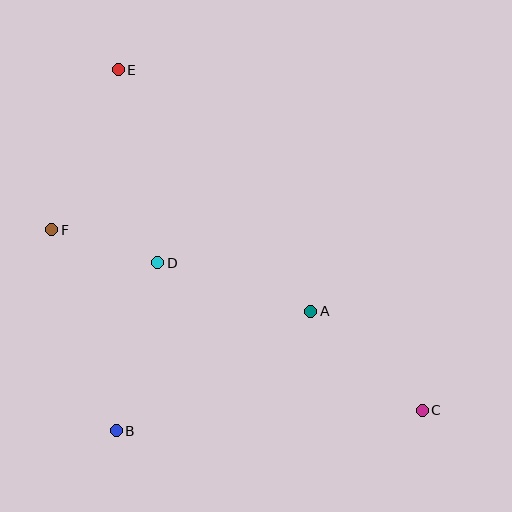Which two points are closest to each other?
Points D and F are closest to each other.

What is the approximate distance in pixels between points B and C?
The distance between B and C is approximately 307 pixels.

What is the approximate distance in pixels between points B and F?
The distance between B and F is approximately 211 pixels.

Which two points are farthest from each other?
Points C and E are farthest from each other.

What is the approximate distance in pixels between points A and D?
The distance between A and D is approximately 160 pixels.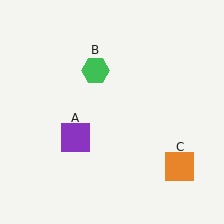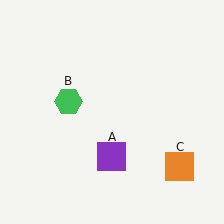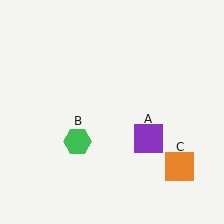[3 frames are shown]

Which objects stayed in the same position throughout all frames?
Orange square (object C) remained stationary.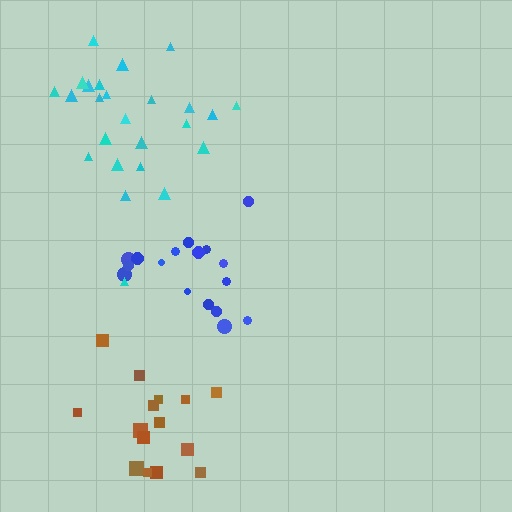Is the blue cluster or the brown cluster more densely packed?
Blue.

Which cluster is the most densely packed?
Blue.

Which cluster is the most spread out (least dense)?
Brown.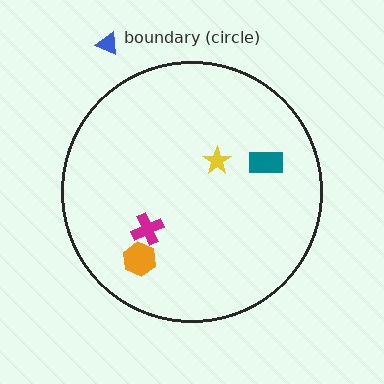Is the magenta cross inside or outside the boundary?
Inside.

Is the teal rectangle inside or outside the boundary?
Inside.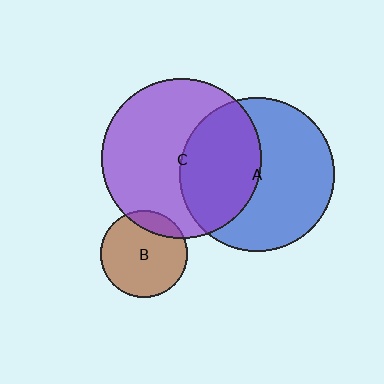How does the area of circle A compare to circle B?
Approximately 3.1 times.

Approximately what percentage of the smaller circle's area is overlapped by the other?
Approximately 15%.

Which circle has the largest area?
Circle C (purple).